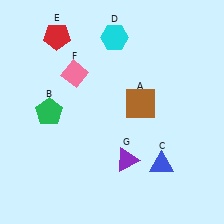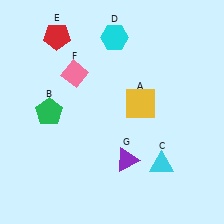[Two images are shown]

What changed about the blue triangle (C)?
In Image 1, C is blue. In Image 2, it changed to cyan.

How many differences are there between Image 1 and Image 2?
There are 2 differences between the two images.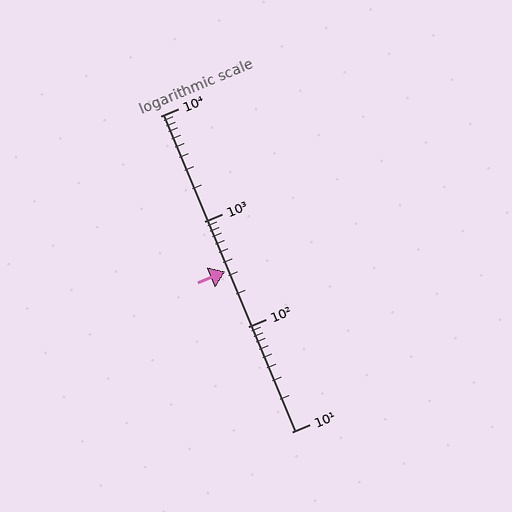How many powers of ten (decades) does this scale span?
The scale spans 3 decades, from 10 to 10000.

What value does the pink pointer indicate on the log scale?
The pointer indicates approximately 330.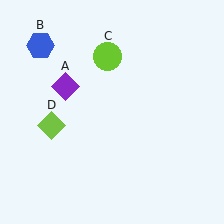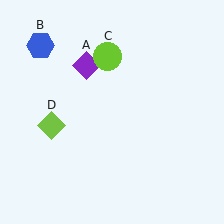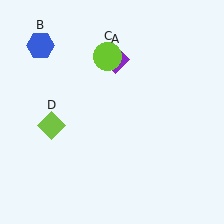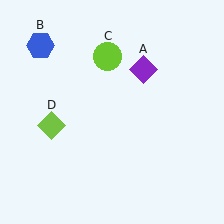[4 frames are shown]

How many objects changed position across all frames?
1 object changed position: purple diamond (object A).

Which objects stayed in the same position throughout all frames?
Blue hexagon (object B) and lime circle (object C) and lime diamond (object D) remained stationary.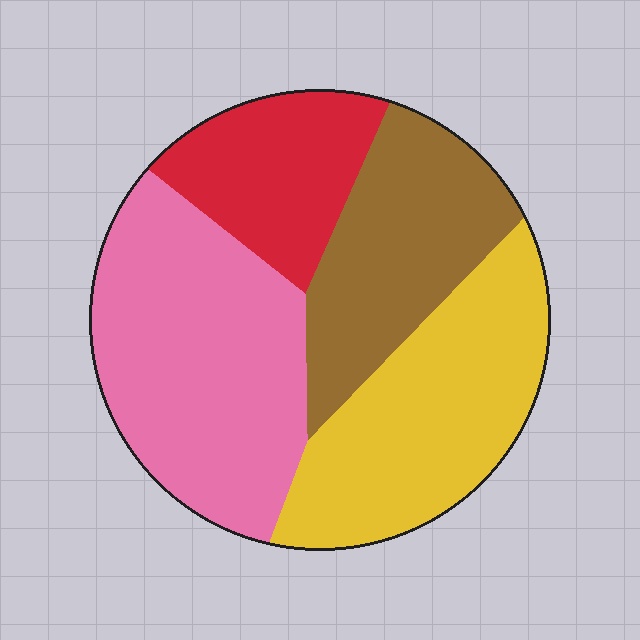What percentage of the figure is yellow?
Yellow covers 28% of the figure.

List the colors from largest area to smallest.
From largest to smallest: pink, yellow, brown, red.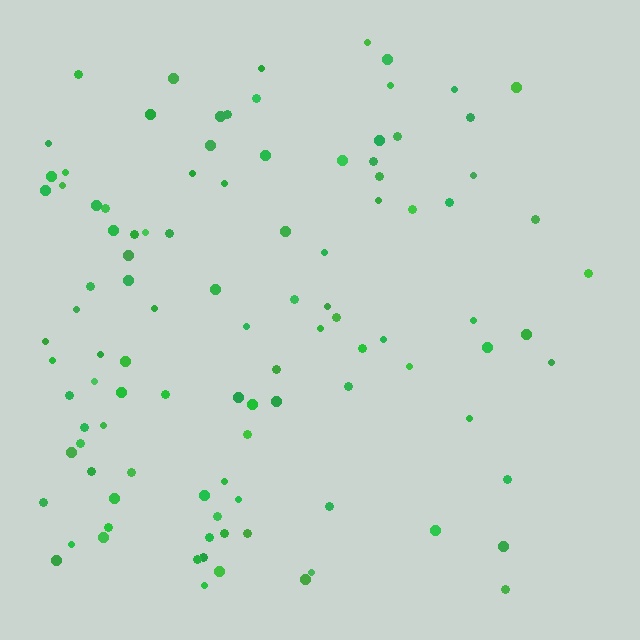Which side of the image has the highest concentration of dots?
The left.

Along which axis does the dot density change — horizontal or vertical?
Horizontal.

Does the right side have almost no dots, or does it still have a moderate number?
Still a moderate number, just noticeably fewer than the left.